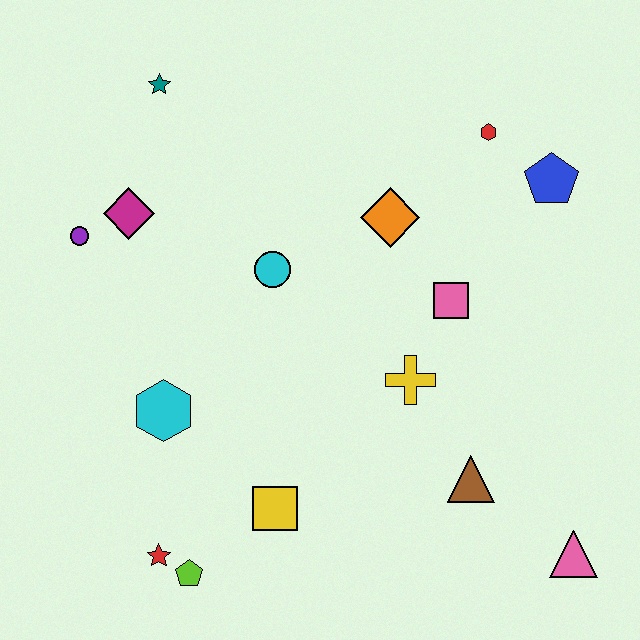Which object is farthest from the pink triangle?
The teal star is farthest from the pink triangle.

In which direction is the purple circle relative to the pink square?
The purple circle is to the left of the pink square.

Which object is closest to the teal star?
The magenta diamond is closest to the teal star.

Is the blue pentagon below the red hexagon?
Yes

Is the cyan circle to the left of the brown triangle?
Yes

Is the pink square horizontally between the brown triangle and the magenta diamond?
Yes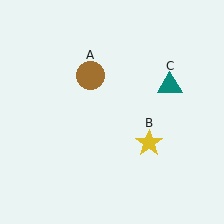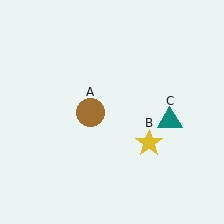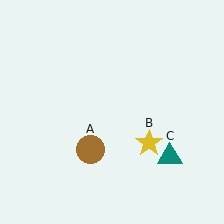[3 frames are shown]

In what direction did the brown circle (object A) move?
The brown circle (object A) moved down.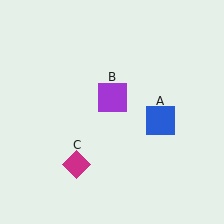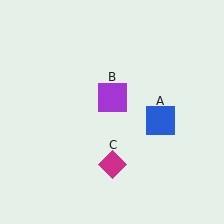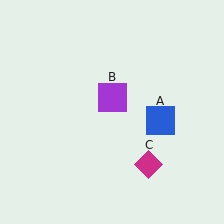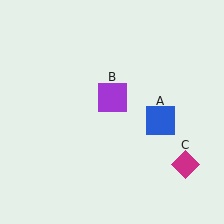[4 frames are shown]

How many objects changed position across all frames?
1 object changed position: magenta diamond (object C).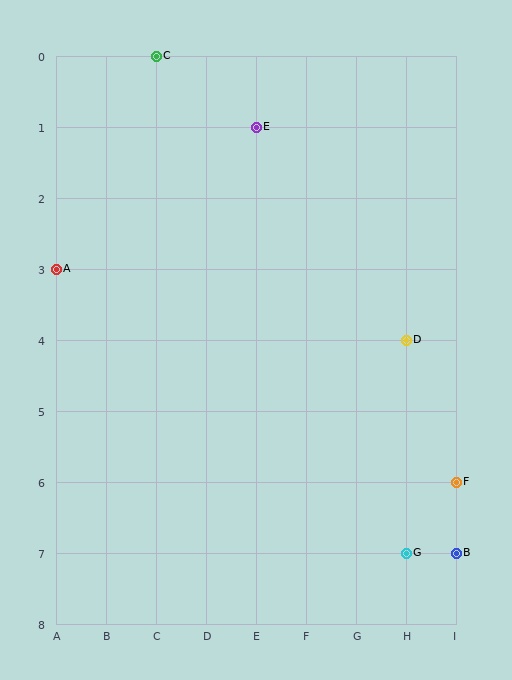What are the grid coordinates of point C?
Point C is at grid coordinates (C, 0).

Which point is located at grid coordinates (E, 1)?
Point E is at (E, 1).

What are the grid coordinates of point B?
Point B is at grid coordinates (I, 7).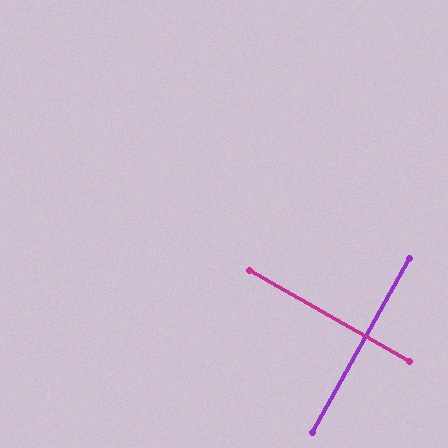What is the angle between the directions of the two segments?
Approximately 89 degrees.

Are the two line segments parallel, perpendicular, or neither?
Perpendicular — they meet at approximately 89°.